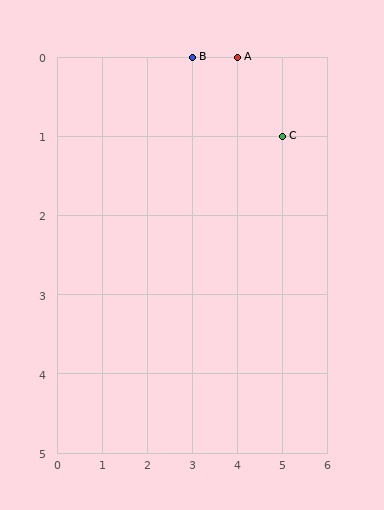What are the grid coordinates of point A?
Point A is at grid coordinates (4, 0).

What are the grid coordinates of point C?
Point C is at grid coordinates (5, 1).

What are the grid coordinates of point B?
Point B is at grid coordinates (3, 0).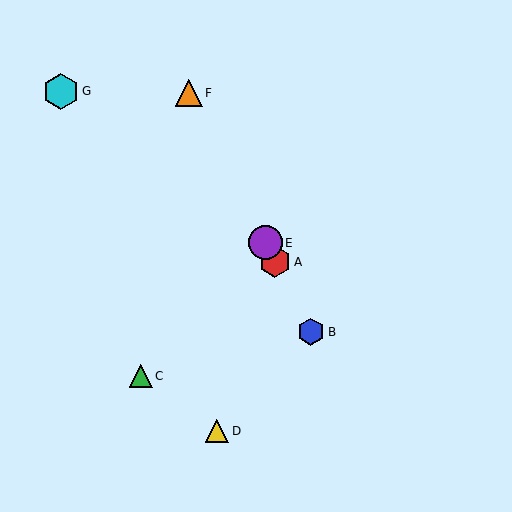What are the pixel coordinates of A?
Object A is at (275, 262).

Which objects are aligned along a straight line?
Objects A, B, E, F are aligned along a straight line.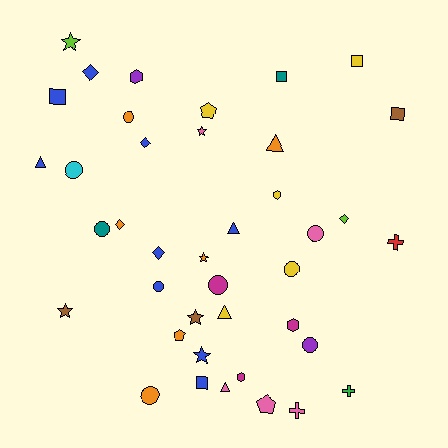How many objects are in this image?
There are 40 objects.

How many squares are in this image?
There are 5 squares.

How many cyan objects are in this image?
There is 1 cyan object.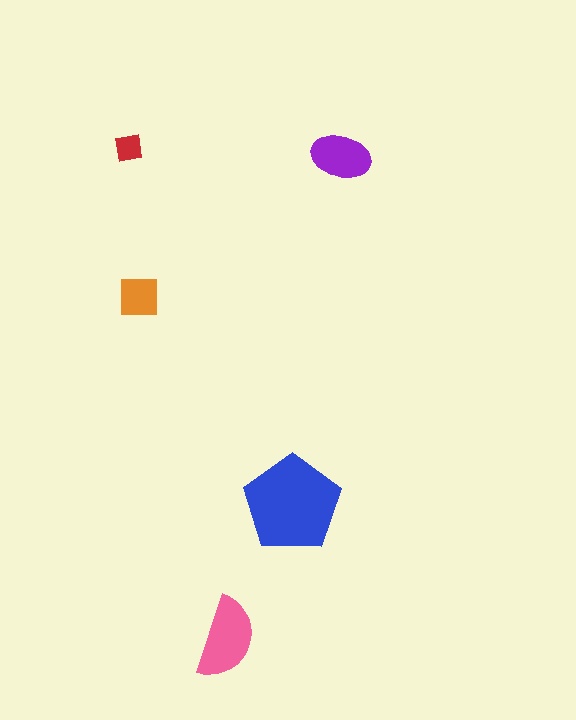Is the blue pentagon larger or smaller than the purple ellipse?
Larger.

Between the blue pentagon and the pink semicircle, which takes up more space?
The blue pentagon.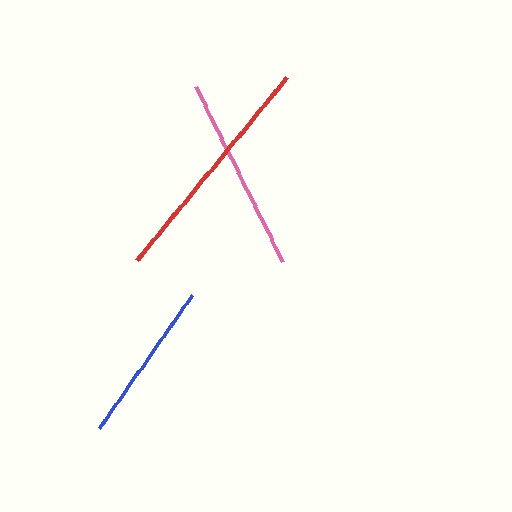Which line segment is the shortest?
The blue line is the shortest at approximately 163 pixels.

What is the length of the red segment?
The red segment is approximately 238 pixels long.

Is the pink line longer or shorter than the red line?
The red line is longer than the pink line.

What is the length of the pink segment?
The pink segment is approximately 195 pixels long.